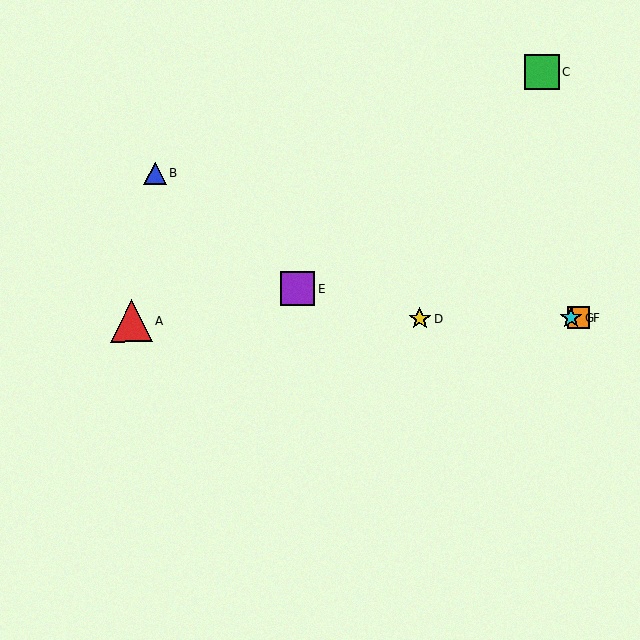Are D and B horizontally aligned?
No, D is at y≈319 and B is at y≈174.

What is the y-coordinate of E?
Object E is at y≈289.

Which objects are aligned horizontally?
Objects A, D, F, G are aligned horizontally.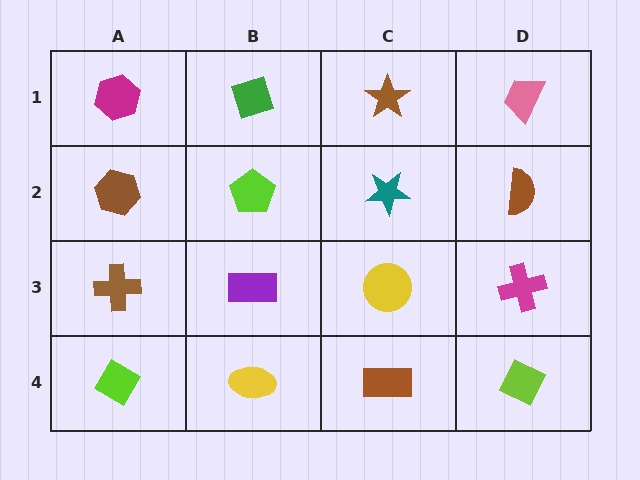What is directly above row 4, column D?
A magenta cross.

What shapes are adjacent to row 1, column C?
A teal star (row 2, column C), a green diamond (row 1, column B), a pink trapezoid (row 1, column D).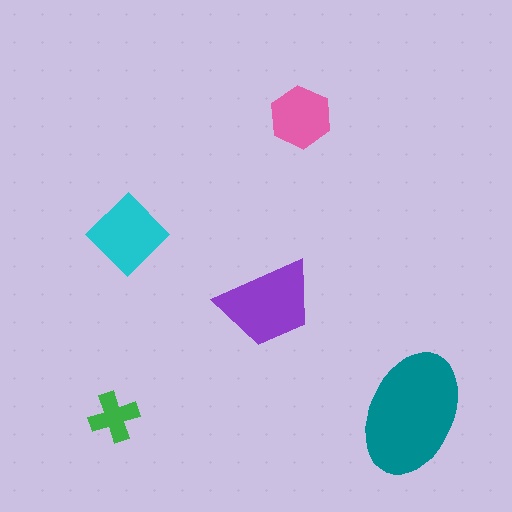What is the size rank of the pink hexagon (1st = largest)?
4th.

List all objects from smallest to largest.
The green cross, the pink hexagon, the cyan diamond, the purple trapezoid, the teal ellipse.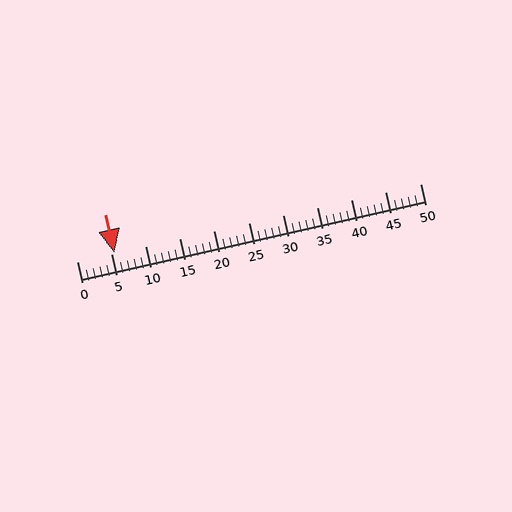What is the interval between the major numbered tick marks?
The major tick marks are spaced 5 units apart.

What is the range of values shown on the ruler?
The ruler shows values from 0 to 50.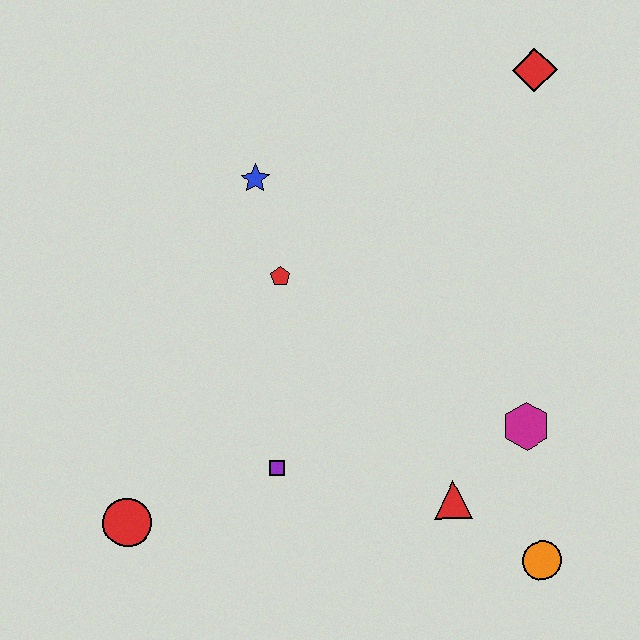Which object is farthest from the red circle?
The red diamond is farthest from the red circle.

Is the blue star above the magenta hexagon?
Yes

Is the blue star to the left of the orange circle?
Yes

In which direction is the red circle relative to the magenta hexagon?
The red circle is to the left of the magenta hexagon.